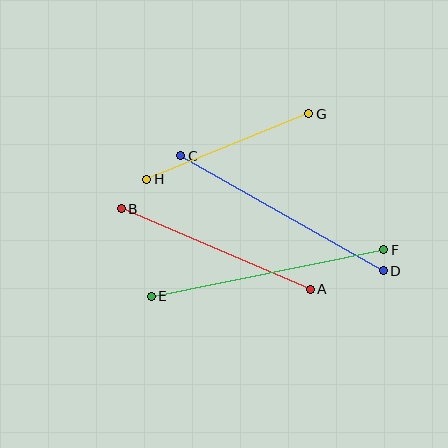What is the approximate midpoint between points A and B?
The midpoint is at approximately (216, 249) pixels.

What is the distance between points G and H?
The distance is approximately 174 pixels.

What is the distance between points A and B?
The distance is approximately 206 pixels.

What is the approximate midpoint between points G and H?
The midpoint is at approximately (228, 146) pixels.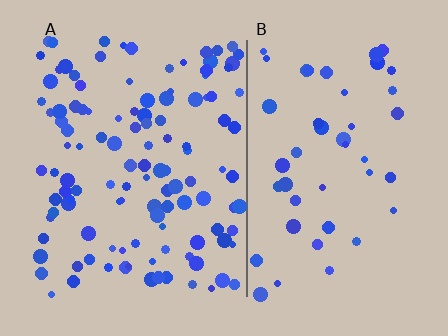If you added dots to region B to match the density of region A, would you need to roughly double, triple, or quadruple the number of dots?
Approximately triple.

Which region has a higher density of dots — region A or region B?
A (the left).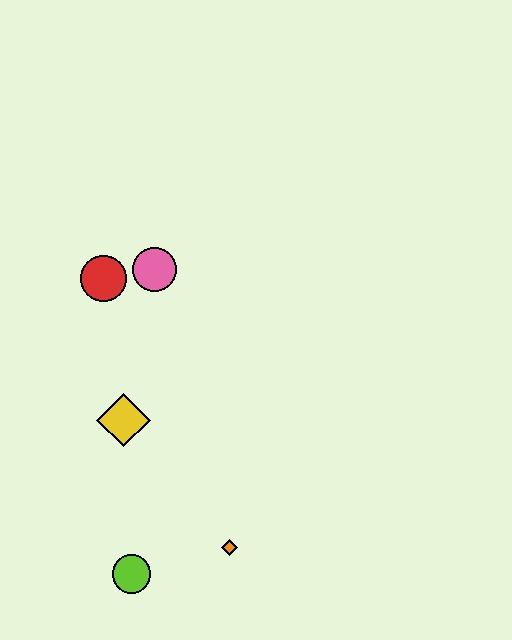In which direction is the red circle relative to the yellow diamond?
The red circle is above the yellow diamond.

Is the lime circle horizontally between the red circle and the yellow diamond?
No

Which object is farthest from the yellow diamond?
The orange diamond is farthest from the yellow diamond.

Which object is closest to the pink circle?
The red circle is closest to the pink circle.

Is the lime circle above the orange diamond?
No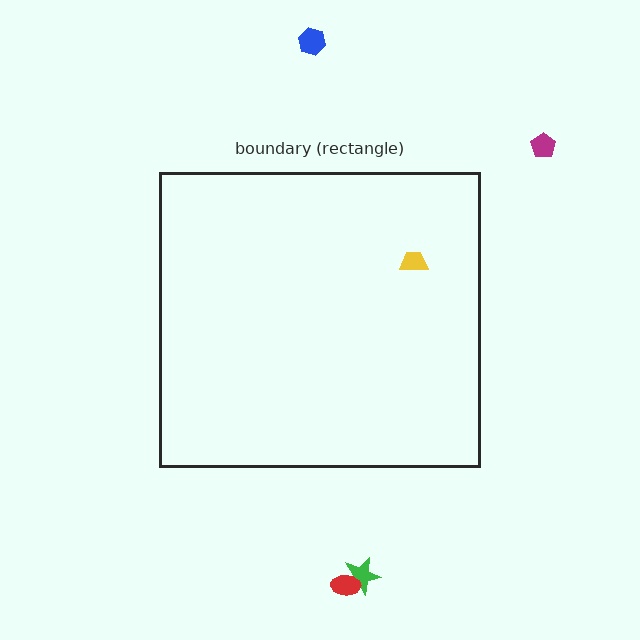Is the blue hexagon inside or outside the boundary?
Outside.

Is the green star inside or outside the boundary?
Outside.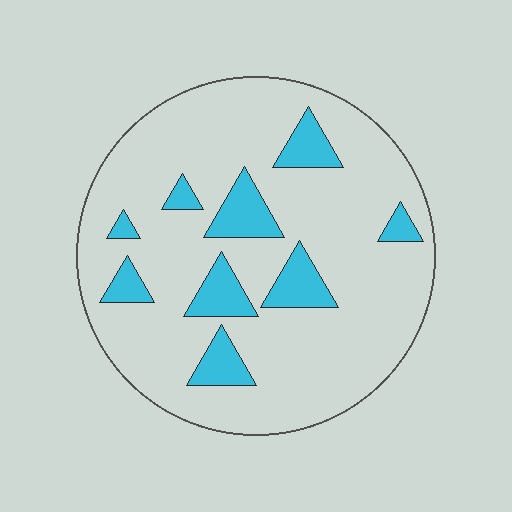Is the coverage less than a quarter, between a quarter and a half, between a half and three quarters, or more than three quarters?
Less than a quarter.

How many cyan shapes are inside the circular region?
9.